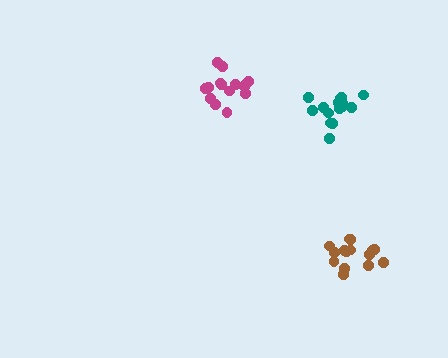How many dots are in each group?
Group 1: 15 dots, Group 2: 16 dots, Group 3: 15 dots (46 total).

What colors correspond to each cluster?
The clusters are colored: brown, teal, magenta.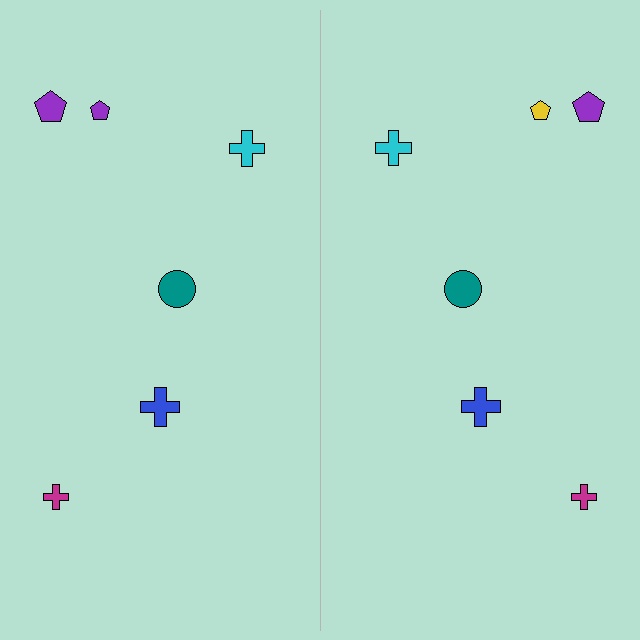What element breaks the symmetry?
The yellow pentagon on the right side breaks the symmetry — its mirror counterpart is purple.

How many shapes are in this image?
There are 12 shapes in this image.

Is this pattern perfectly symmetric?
No, the pattern is not perfectly symmetric. The yellow pentagon on the right side breaks the symmetry — its mirror counterpart is purple.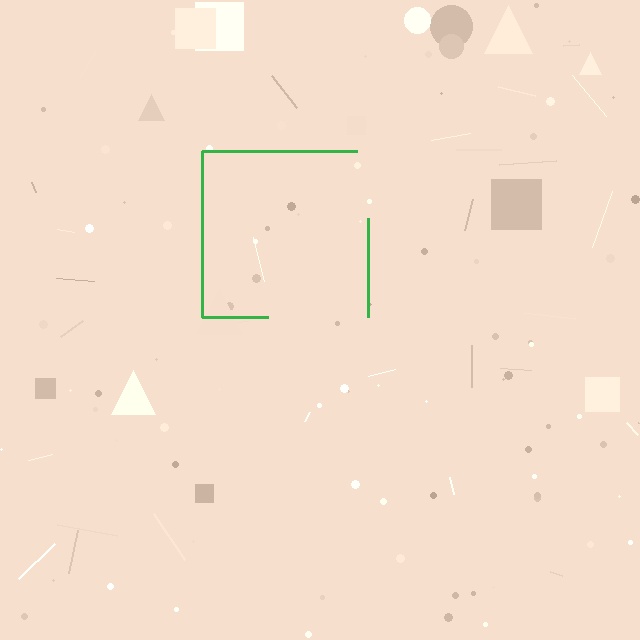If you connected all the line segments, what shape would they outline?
They would outline a square.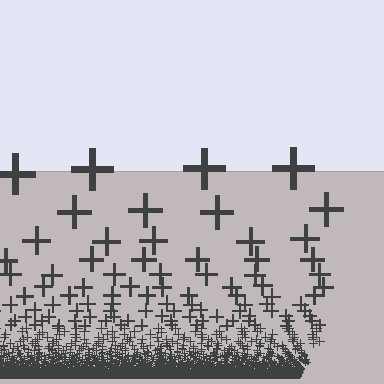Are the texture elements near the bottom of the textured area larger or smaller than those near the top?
Smaller. The gradient is inverted — elements near the bottom are smaller and denser.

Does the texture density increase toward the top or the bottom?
Density increases toward the bottom.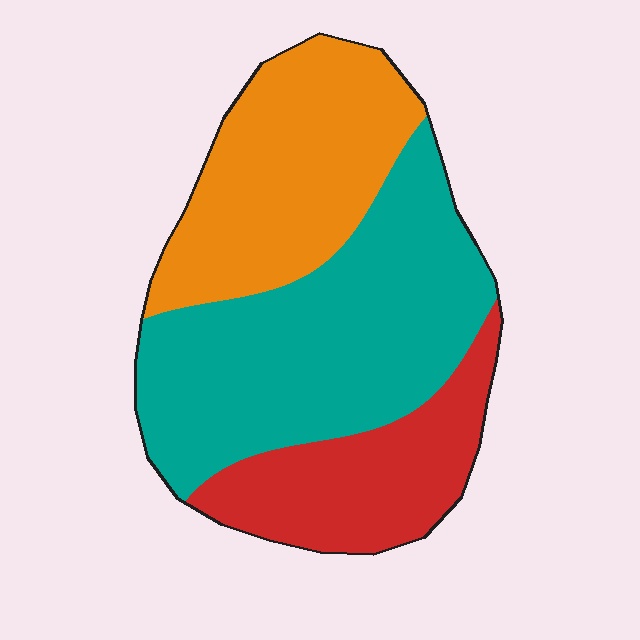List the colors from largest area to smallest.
From largest to smallest: teal, orange, red.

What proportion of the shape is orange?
Orange takes up about one third (1/3) of the shape.